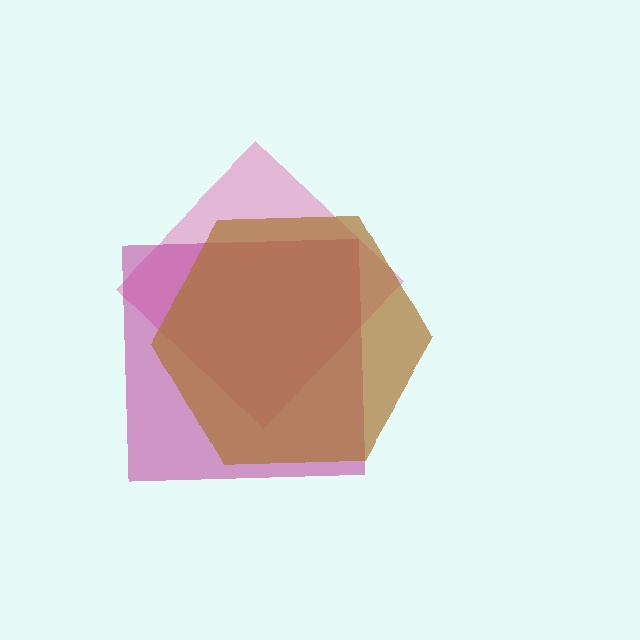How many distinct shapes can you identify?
There are 3 distinct shapes: a pink diamond, a magenta square, a brown hexagon.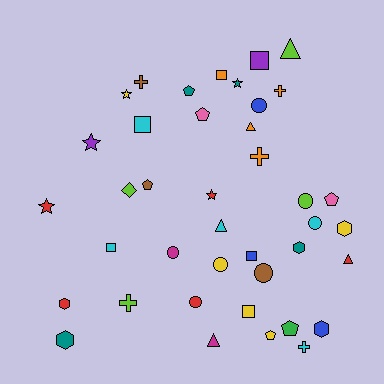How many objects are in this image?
There are 40 objects.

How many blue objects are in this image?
There are 3 blue objects.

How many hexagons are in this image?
There are 5 hexagons.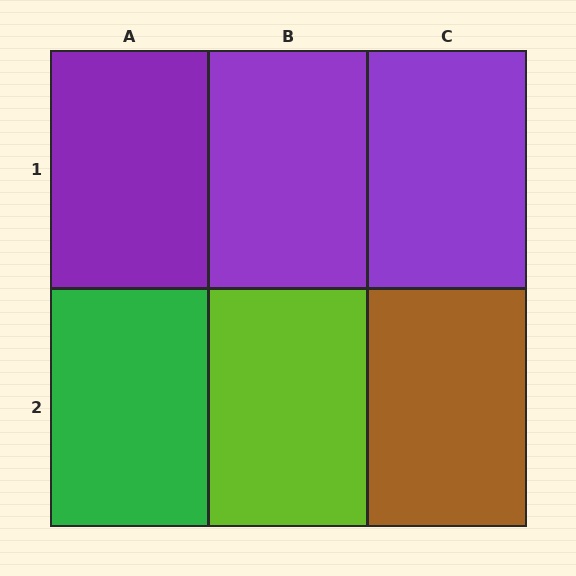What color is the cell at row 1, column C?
Purple.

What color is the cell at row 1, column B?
Purple.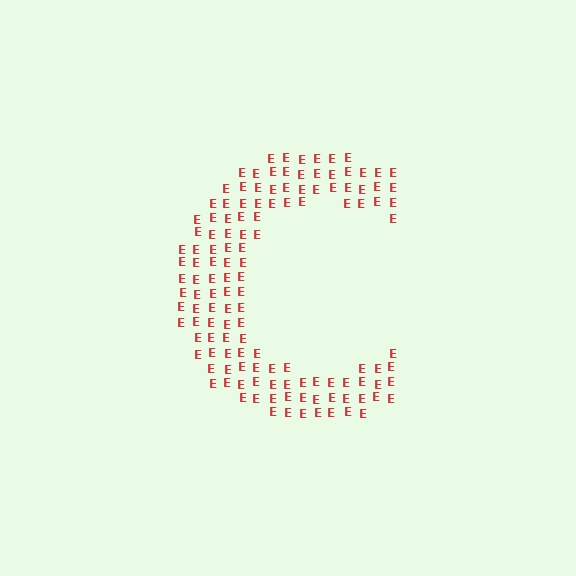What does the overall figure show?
The overall figure shows the letter C.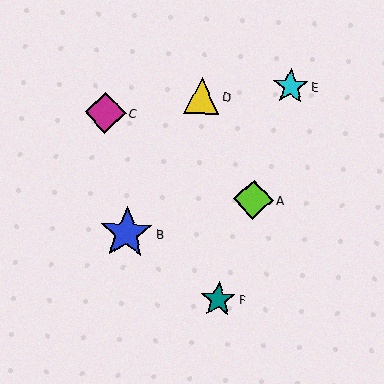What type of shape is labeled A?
Shape A is a lime diamond.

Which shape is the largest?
The blue star (labeled B) is the largest.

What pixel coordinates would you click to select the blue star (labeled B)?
Click at (126, 233) to select the blue star B.